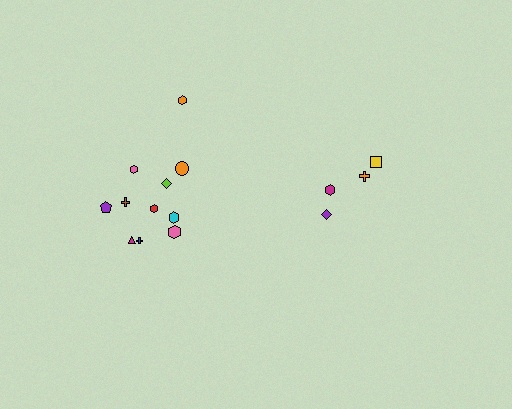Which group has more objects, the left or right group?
The left group.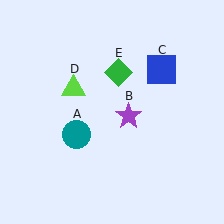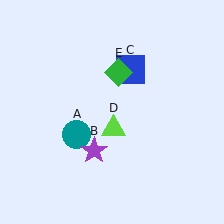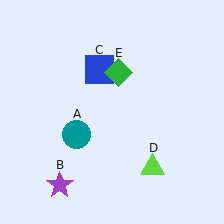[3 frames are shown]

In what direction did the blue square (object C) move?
The blue square (object C) moved left.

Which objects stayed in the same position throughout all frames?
Teal circle (object A) and green diamond (object E) remained stationary.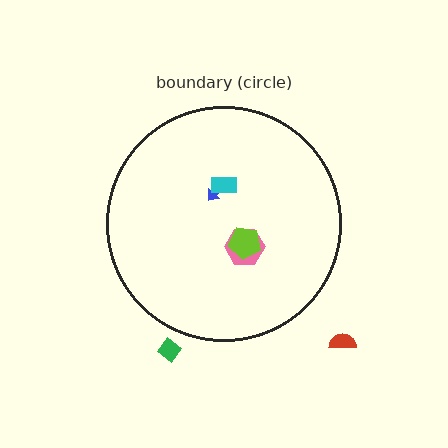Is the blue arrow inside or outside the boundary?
Inside.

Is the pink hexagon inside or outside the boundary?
Inside.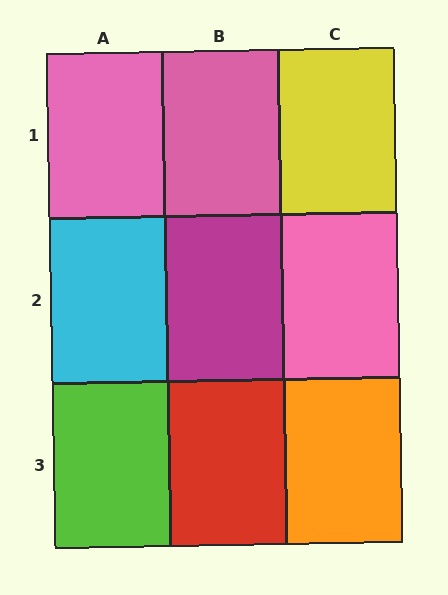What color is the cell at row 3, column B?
Red.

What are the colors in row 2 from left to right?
Cyan, magenta, pink.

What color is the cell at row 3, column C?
Orange.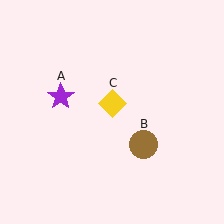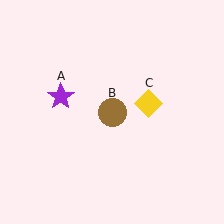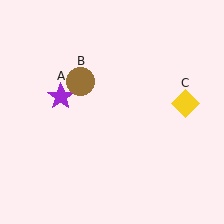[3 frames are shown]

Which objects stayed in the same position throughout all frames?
Purple star (object A) remained stationary.